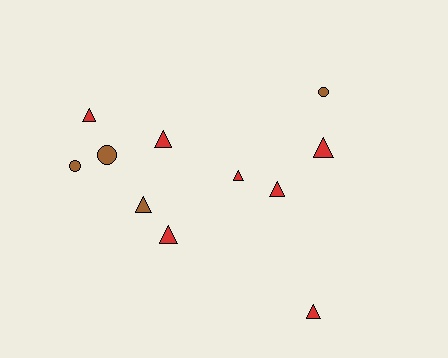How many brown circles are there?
There are 3 brown circles.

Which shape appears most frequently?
Triangle, with 8 objects.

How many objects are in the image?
There are 11 objects.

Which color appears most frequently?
Red, with 7 objects.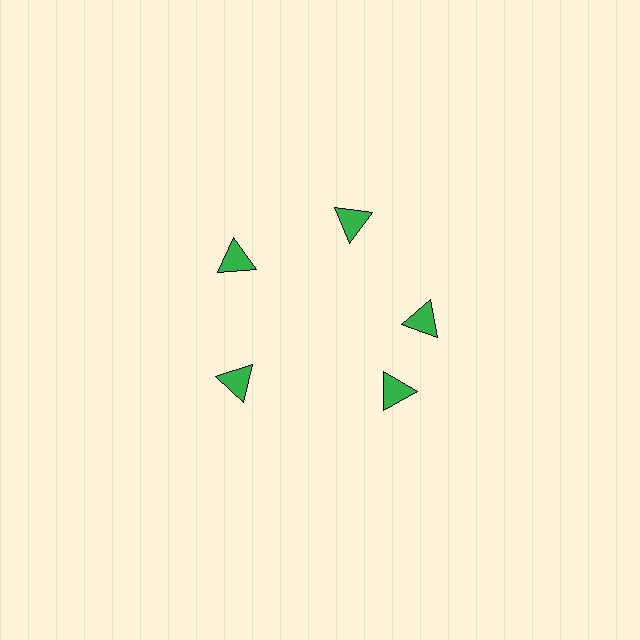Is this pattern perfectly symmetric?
No. The 5 green triangles are arranged in a ring, but one element near the 5 o'clock position is rotated out of alignment along the ring, breaking the 5-fold rotational symmetry.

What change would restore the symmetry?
The symmetry would be restored by rotating it back into even spacing with its neighbors so that all 5 triangles sit at equal angles and equal distance from the center.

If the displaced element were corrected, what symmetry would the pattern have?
It would have 5-fold rotational symmetry — the pattern would map onto itself every 72 degrees.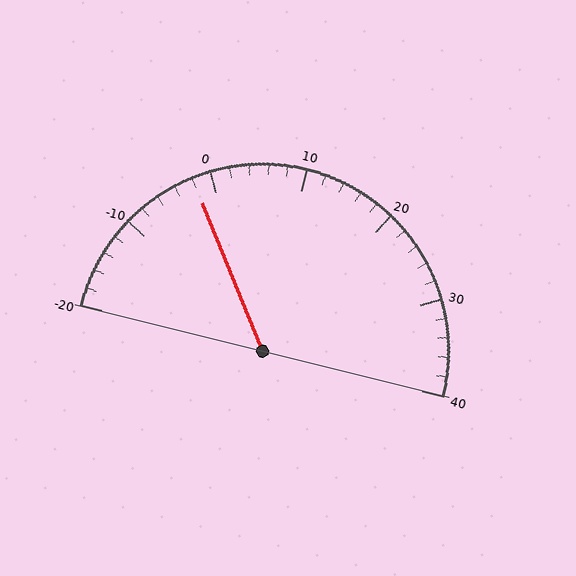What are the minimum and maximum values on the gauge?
The gauge ranges from -20 to 40.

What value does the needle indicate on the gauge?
The needle indicates approximately -2.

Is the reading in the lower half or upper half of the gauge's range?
The reading is in the lower half of the range (-20 to 40).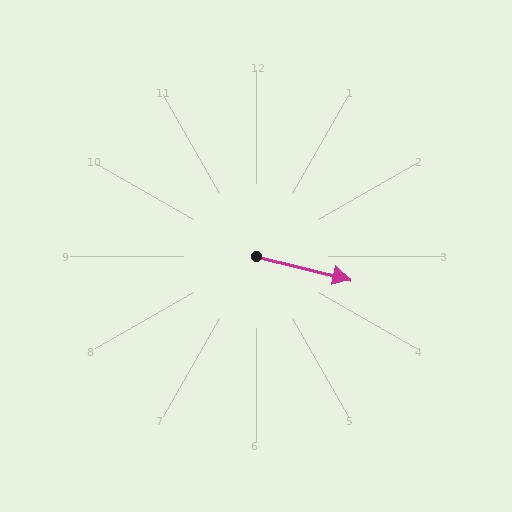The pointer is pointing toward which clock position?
Roughly 3 o'clock.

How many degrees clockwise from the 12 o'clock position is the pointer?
Approximately 104 degrees.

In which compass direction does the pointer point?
East.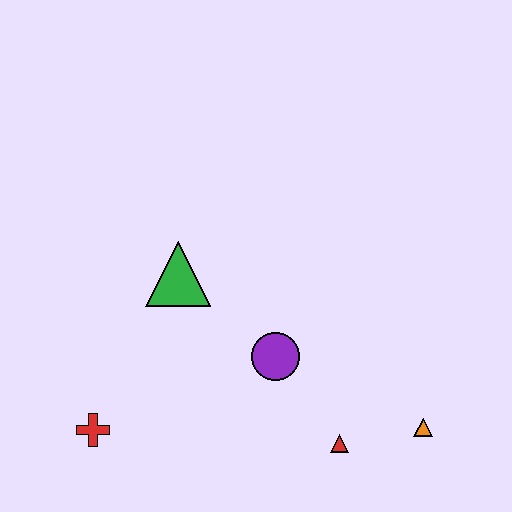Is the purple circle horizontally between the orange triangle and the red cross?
Yes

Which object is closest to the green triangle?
The purple circle is closest to the green triangle.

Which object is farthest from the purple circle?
The red cross is farthest from the purple circle.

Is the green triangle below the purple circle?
No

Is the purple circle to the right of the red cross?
Yes